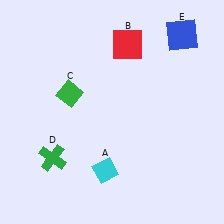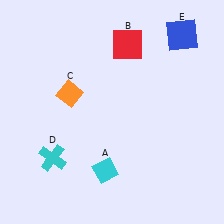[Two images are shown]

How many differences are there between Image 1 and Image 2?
There are 2 differences between the two images.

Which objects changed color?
C changed from green to orange. D changed from green to cyan.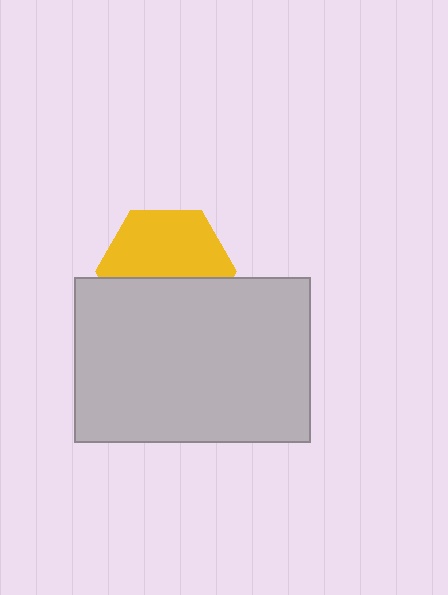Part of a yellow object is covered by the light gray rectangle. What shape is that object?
It is a hexagon.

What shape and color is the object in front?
The object in front is a light gray rectangle.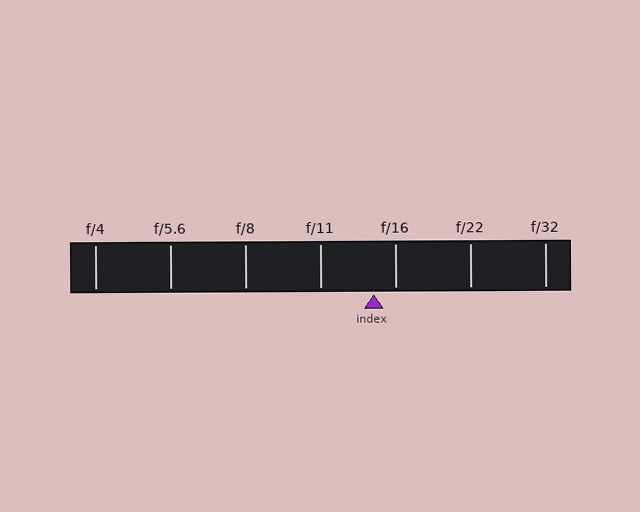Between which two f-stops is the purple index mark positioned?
The index mark is between f/11 and f/16.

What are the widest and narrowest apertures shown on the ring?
The widest aperture shown is f/4 and the narrowest is f/32.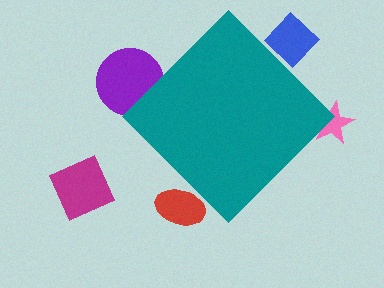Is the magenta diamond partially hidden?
No, the magenta diamond is fully visible.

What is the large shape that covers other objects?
A teal diamond.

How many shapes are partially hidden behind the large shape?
4 shapes are partially hidden.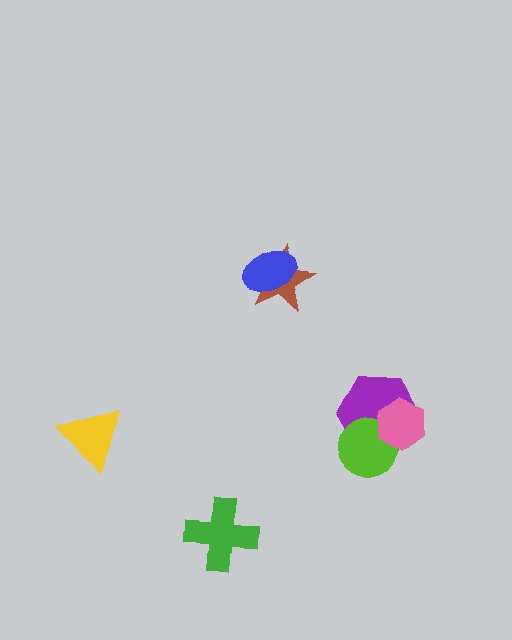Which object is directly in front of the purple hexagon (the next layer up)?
The lime circle is directly in front of the purple hexagon.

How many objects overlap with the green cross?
0 objects overlap with the green cross.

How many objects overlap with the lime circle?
2 objects overlap with the lime circle.